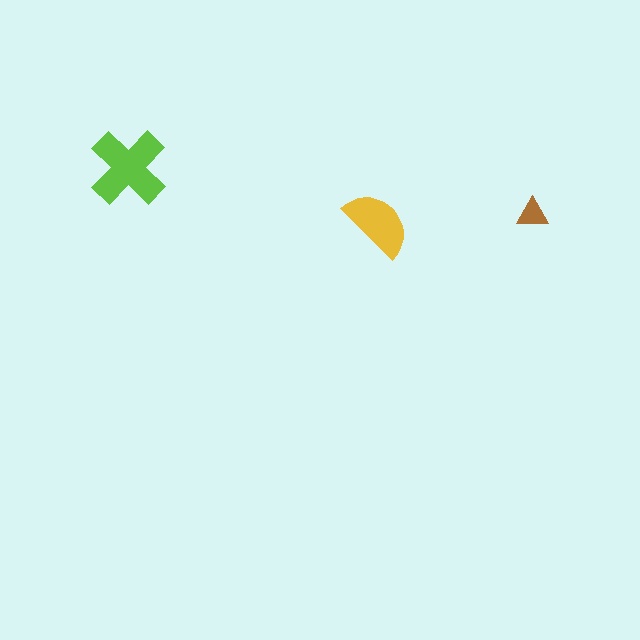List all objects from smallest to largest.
The brown triangle, the yellow semicircle, the lime cross.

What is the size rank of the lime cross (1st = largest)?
1st.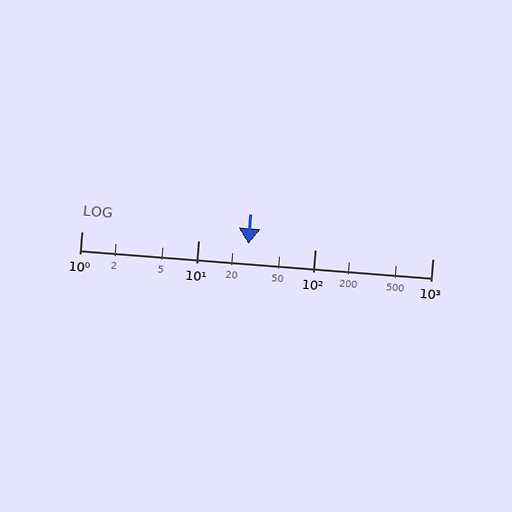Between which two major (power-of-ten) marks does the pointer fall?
The pointer is between 10 and 100.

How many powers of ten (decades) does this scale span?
The scale spans 3 decades, from 1 to 1000.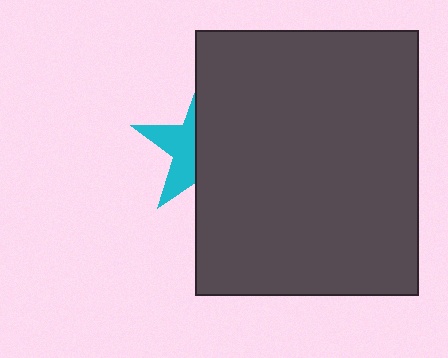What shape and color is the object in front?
The object in front is a dark gray rectangle.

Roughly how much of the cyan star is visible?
A small part of it is visible (roughly 41%).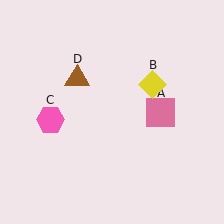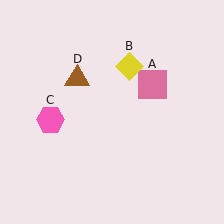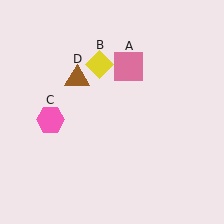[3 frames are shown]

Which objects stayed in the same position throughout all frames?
Pink hexagon (object C) and brown triangle (object D) remained stationary.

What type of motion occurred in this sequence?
The pink square (object A), yellow diamond (object B) rotated counterclockwise around the center of the scene.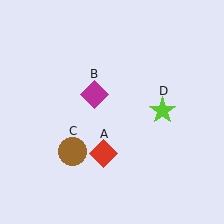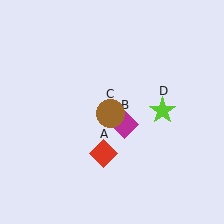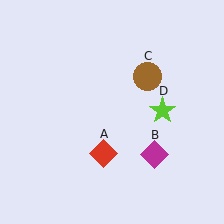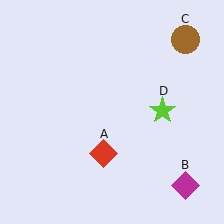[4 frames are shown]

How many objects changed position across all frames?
2 objects changed position: magenta diamond (object B), brown circle (object C).